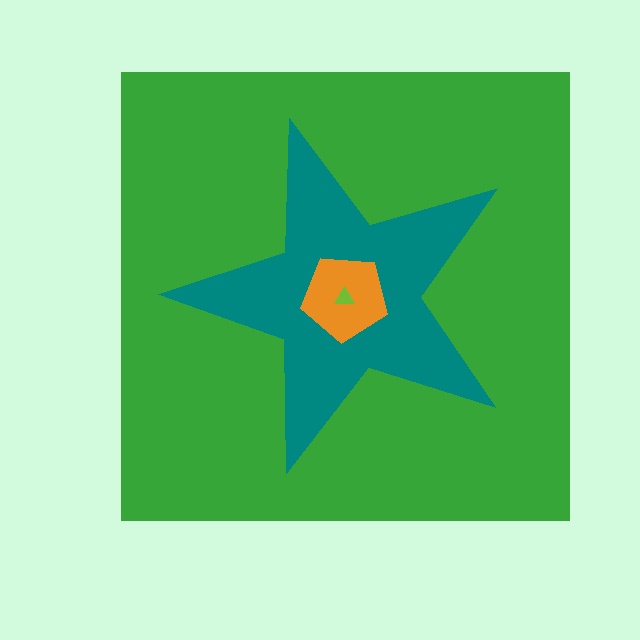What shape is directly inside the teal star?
The orange pentagon.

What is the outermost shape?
The green square.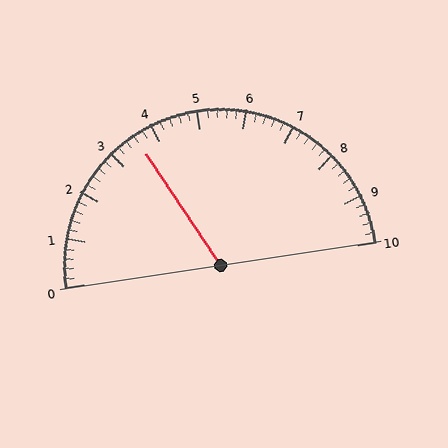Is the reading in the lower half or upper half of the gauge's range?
The reading is in the lower half of the range (0 to 10).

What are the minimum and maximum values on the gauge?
The gauge ranges from 0 to 10.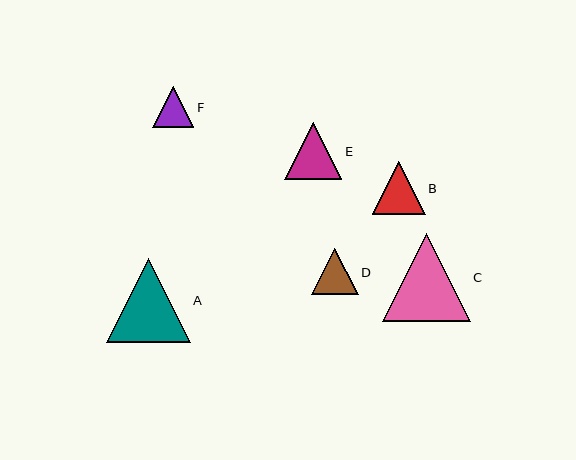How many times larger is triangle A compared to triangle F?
Triangle A is approximately 2.0 times the size of triangle F.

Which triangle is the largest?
Triangle C is the largest with a size of approximately 87 pixels.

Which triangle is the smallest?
Triangle F is the smallest with a size of approximately 41 pixels.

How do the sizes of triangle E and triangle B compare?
Triangle E and triangle B are approximately the same size.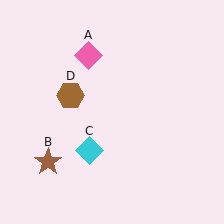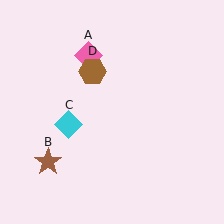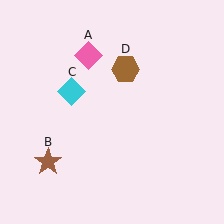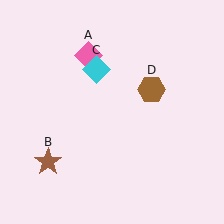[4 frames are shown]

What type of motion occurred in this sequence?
The cyan diamond (object C), brown hexagon (object D) rotated clockwise around the center of the scene.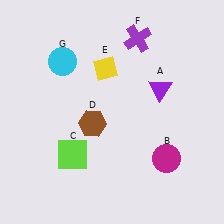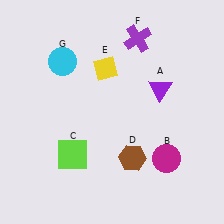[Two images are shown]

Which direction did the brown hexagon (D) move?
The brown hexagon (D) moved right.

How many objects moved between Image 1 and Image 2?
1 object moved between the two images.